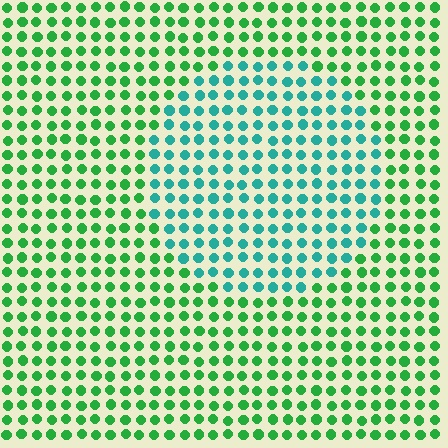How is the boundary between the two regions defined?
The boundary is defined purely by a slight shift in hue (about 43 degrees). Spacing, size, and orientation are identical on both sides.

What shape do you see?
I see a circle.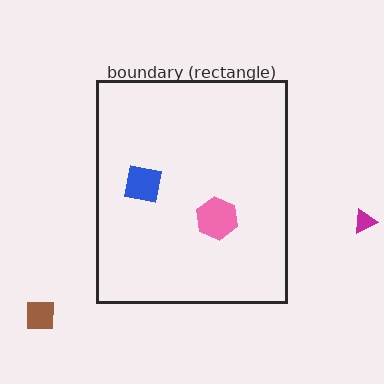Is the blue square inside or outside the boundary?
Inside.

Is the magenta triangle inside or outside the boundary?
Outside.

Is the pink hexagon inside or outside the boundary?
Inside.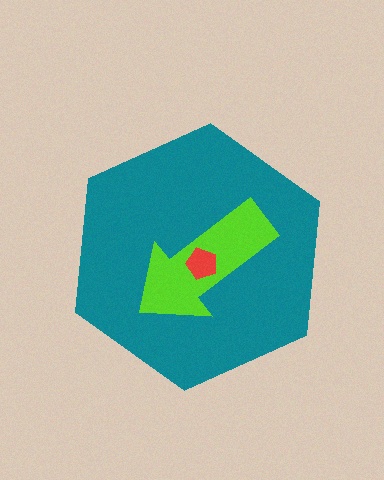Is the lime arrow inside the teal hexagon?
Yes.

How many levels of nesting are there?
3.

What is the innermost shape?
The red pentagon.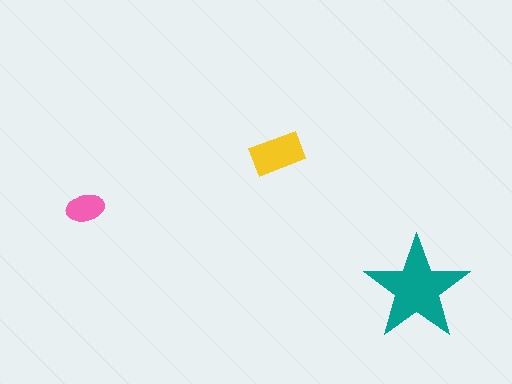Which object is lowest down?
The teal star is bottommost.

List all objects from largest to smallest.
The teal star, the yellow rectangle, the pink ellipse.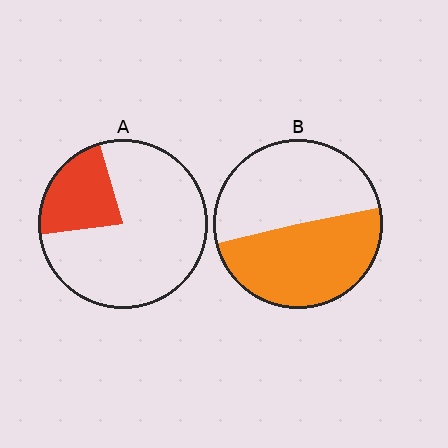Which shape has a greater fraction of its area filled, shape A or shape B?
Shape B.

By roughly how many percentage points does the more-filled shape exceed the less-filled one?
By roughly 25 percentage points (B over A).